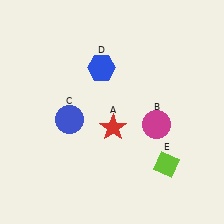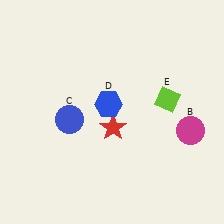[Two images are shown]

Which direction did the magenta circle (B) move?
The magenta circle (B) moved right.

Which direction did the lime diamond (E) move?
The lime diamond (E) moved up.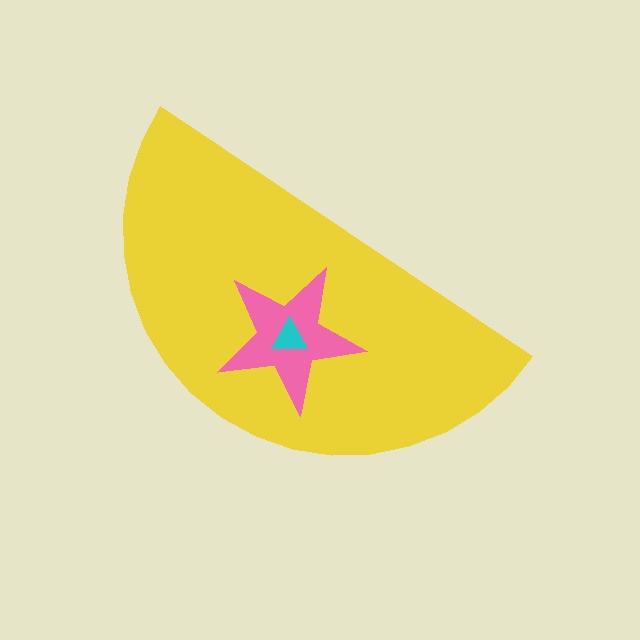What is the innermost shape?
The cyan triangle.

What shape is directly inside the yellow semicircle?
The pink star.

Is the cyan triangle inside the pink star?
Yes.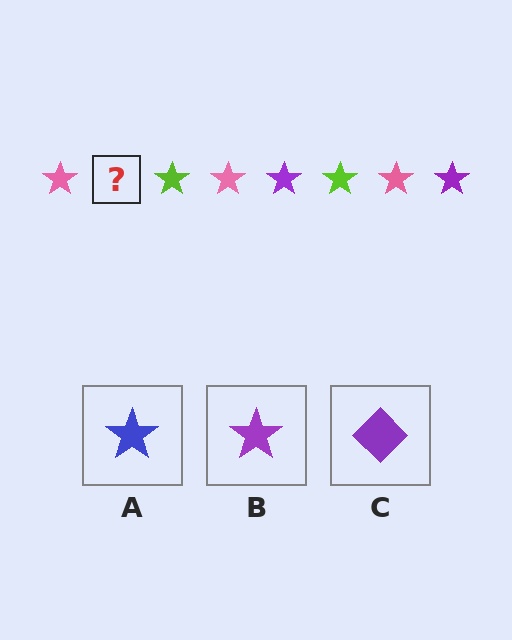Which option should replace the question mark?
Option B.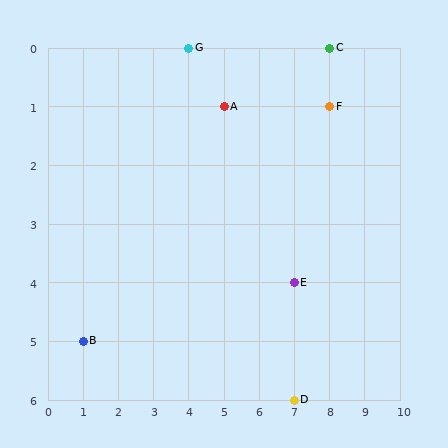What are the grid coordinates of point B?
Point B is at grid coordinates (1, 5).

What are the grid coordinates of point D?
Point D is at grid coordinates (7, 6).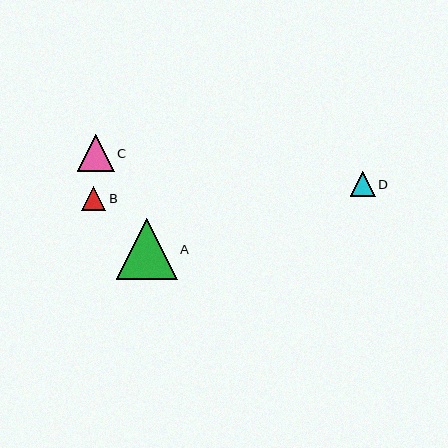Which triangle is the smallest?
Triangle B is the smallest with a size of approximately 25 pixels.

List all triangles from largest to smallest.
From largest to smallest: A, C, D, B.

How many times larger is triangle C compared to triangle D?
Triangle C is approximately 1.5 times the size of triangle D.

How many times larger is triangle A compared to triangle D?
Triangle A is approximately 2.4 times the size of triangle D.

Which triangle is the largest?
Triangle A is the largest with a size of approximately 61 pixels.